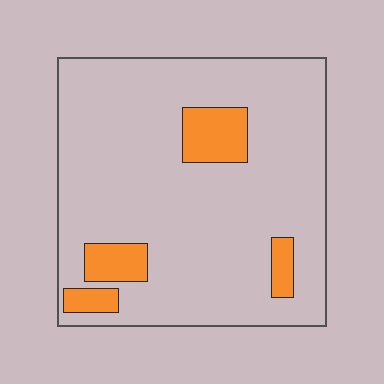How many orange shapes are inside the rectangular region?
4.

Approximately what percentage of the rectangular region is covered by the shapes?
Approximately 10%.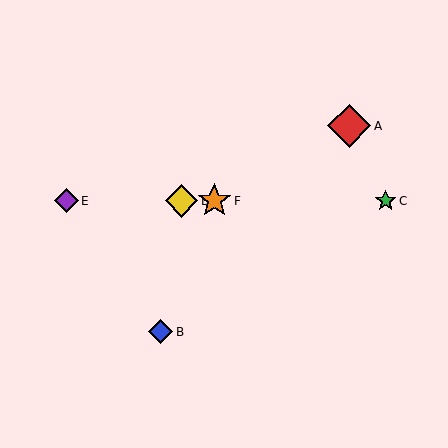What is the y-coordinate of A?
Object A is at y≈126.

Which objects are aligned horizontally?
Objects C, D, E, F are aligned horizontally.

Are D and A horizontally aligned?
No, D is at y≈201 and A is at y≈126.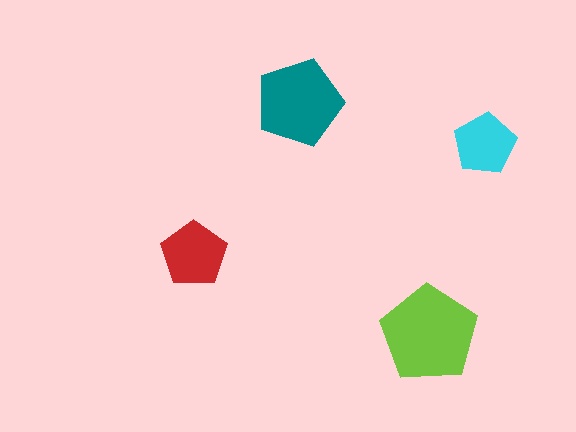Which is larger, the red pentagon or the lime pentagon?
The lime one.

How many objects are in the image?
There are 4 objects in the image.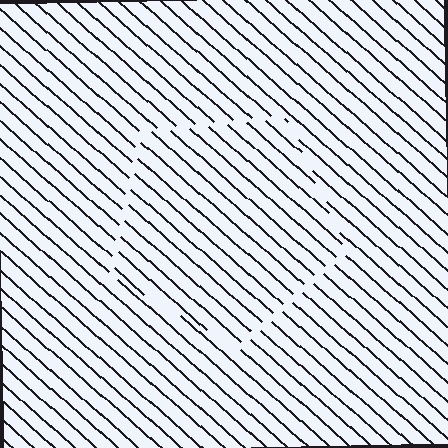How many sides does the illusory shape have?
5 sides — the line-ends trace a pentagon.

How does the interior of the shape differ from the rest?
The interior of the shape contains the same grating, shifted by half a period — the contour is defined by the phase discontinuity where line-ends from the inner and outer gratings abut.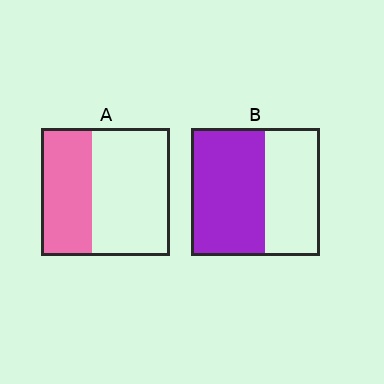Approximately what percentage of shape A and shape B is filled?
A is approximately 40% and B is approximately 55%.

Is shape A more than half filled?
No.